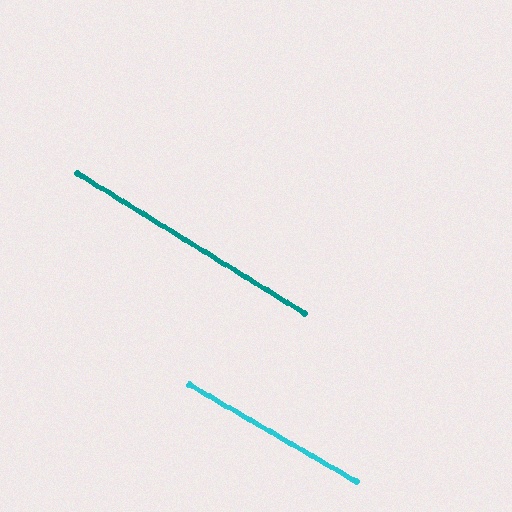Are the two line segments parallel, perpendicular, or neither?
Parallel — their directions differ by only 1.7°.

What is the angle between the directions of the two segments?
Approximately 2 degrees.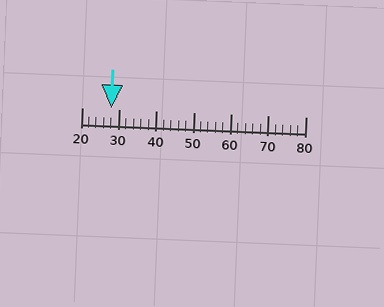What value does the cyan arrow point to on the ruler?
The cyan arrow points to approximately 28.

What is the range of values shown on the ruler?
The ruler shows values from 20 to 80.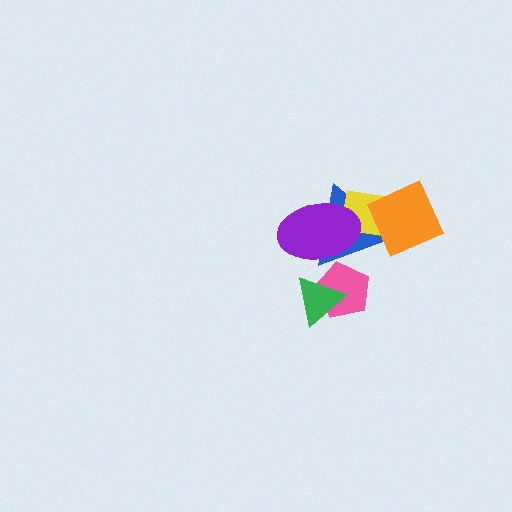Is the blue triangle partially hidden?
Yes, it is partially covered by another shape.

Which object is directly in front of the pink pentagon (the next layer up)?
The blue triangle is directly in front of the pink pentagon.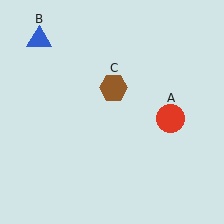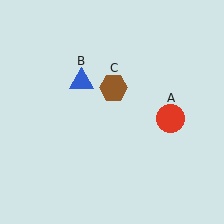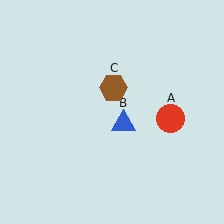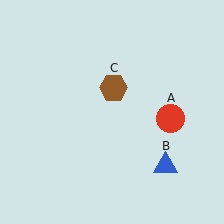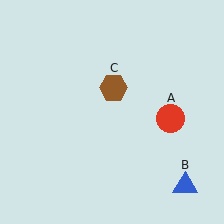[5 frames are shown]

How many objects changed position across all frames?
1 object changed position: blue triangle (object B).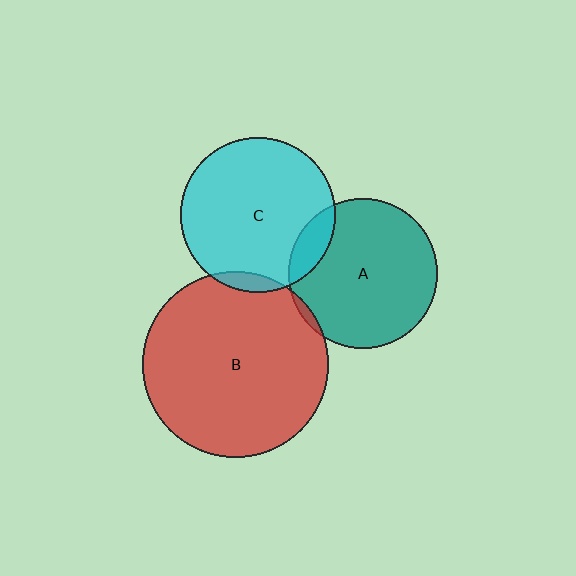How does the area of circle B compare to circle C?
Approximately 1.4 times.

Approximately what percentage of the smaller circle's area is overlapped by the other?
Approximately 5%.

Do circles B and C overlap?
Yes.